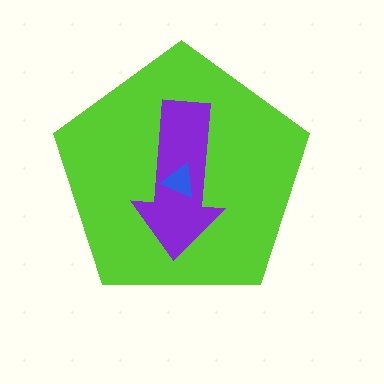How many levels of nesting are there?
3.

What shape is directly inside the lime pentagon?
The purple arrow.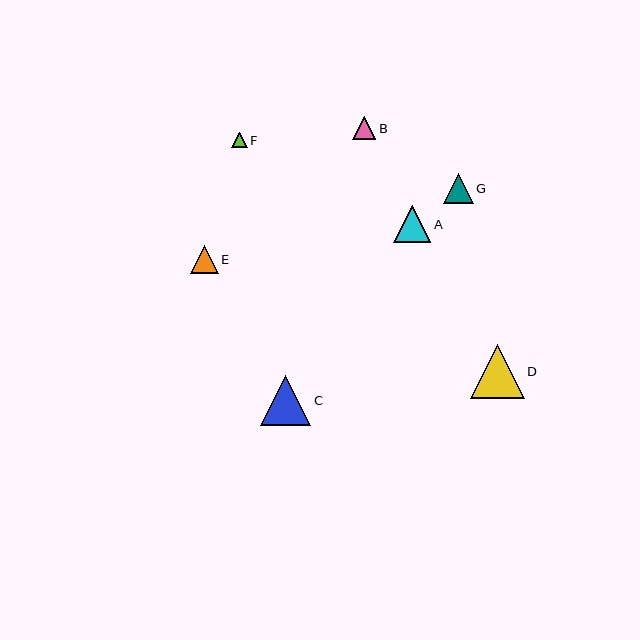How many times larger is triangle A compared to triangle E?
Triangle A is approximately 1.3 times the size of triangle E.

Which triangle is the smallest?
Triangle F is the smallest with a size of approximately 15 pixels.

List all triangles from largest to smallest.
From largest to smallest: D, C, A, G, E, B, F.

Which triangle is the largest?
Triangle D is the largest with a size of approximately 54 pixels.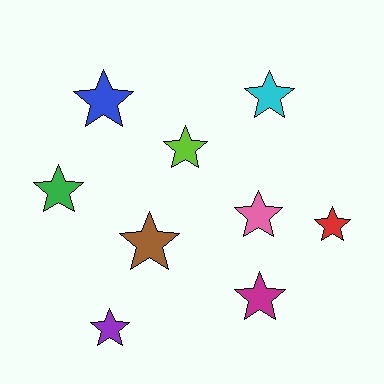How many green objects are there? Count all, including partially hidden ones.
There is 1 green object.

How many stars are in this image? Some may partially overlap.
There are 9 stars.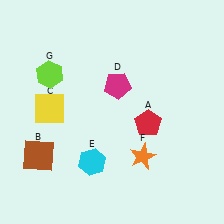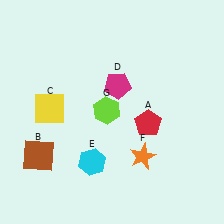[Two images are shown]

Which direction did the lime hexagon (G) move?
The lime hexagon (G) moved right.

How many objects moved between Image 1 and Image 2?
1 object moved between the two images.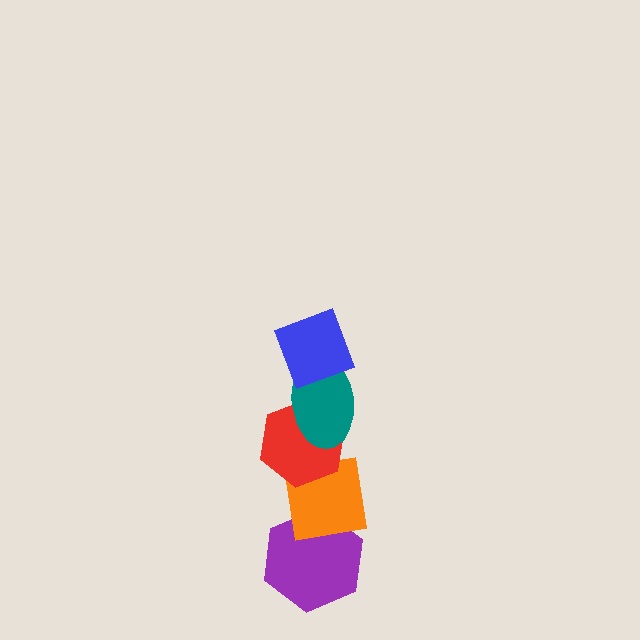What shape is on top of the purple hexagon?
The orange square is on top of the purple hexagon.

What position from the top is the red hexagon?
The red hexagon is 3rd from the top.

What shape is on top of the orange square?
The red hexagon is on top of the orange square.